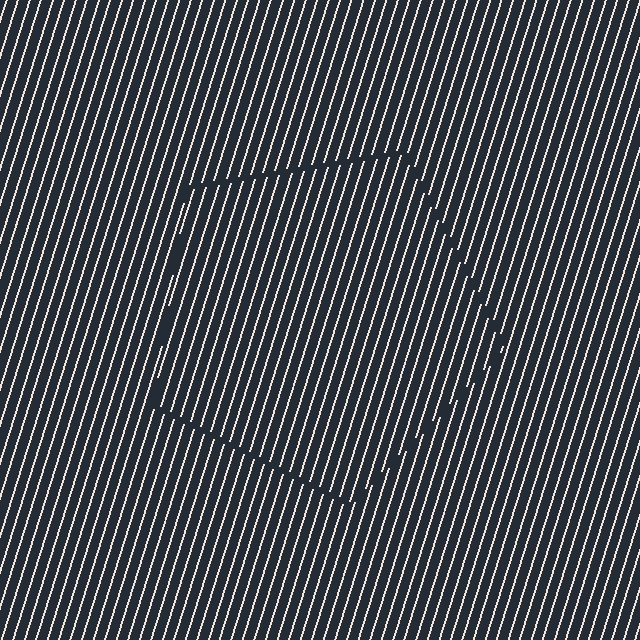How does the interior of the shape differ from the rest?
The interior of the shape contains the same grating, shifted by half a period — the contour is defined by the phase discontinuity where line-ends from the inner and outer gratings abut.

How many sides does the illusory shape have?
5 sides — the line-ends trace a pentagon.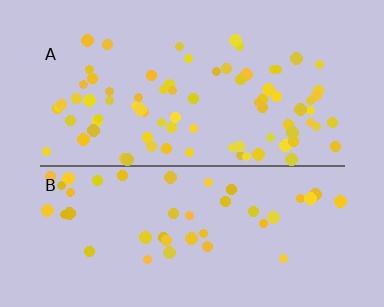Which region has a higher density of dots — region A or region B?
A (the top).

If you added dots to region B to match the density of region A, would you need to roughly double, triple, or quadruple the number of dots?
Approximately double.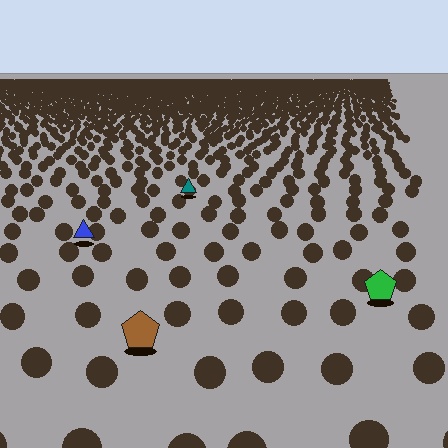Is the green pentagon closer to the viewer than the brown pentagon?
No. The brown pentagon is closer — you can tell from the texture gradient: the ground texture is coarser near it.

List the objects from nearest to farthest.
From nearest to farthest: the brown pentagon, the green pentagon, the blue triangle, the teal triangle.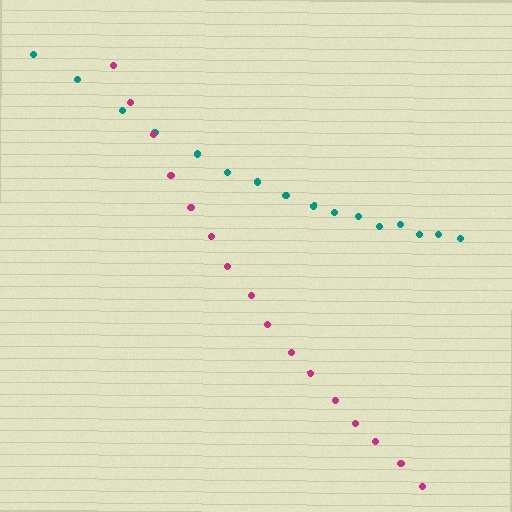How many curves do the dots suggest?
There are 2 distinct paths.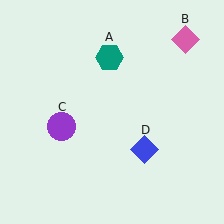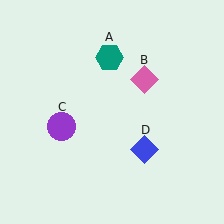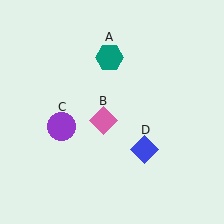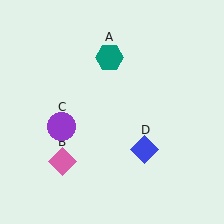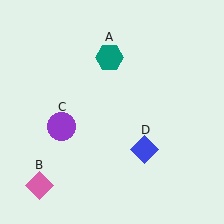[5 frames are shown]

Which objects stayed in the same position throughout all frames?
Teal hexagon (object A) and purple circle (object C) and blue diamond (object D) remained stationary.